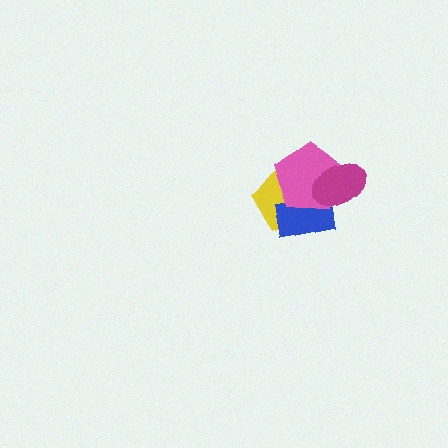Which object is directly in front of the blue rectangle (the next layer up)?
The pink pentagon is directly in front of the blue rectangle.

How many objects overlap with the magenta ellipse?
3 objects overlap with the magenta ellipse.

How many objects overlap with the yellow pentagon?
3 objects overlap with the yellow pentagon.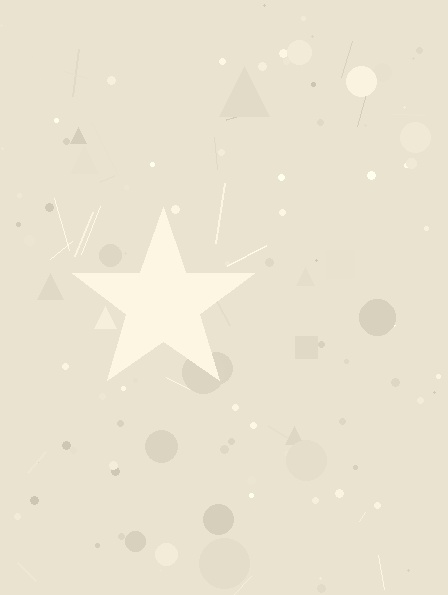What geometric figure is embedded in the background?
A star is embedded in the background.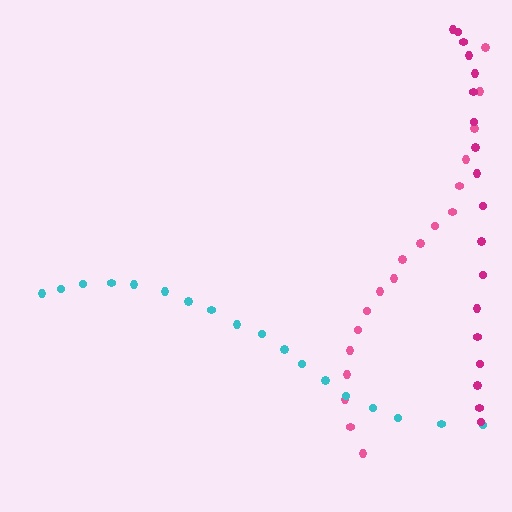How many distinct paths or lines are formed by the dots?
There are 3 distinct paths.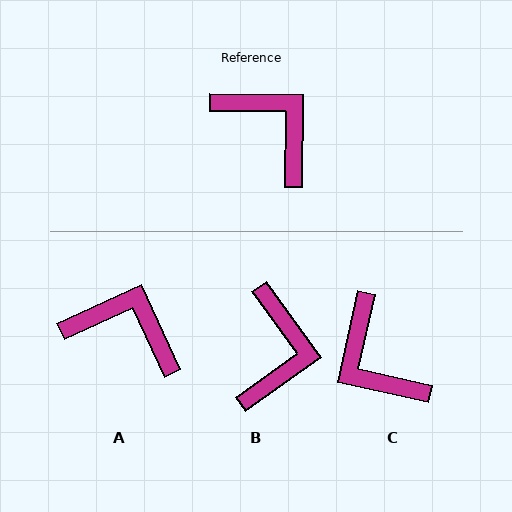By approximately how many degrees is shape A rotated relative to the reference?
Approximately 25 degrees counter-clockwise.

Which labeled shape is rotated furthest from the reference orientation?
C, about 168 degrees away.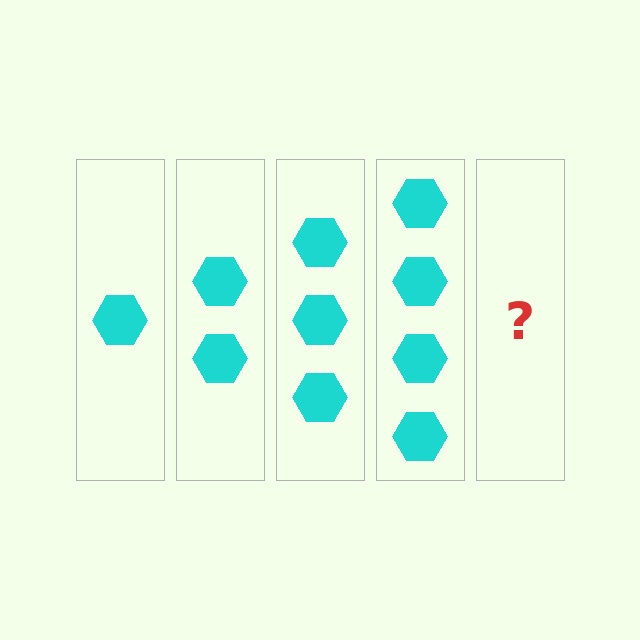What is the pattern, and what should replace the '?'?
The pattern is that each step adds one more hexagon. The '?' should be 5 hexagons.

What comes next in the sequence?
The next element should be 5 hexagons.